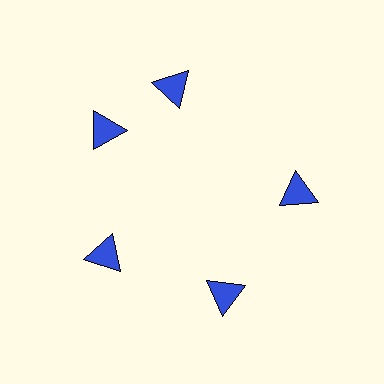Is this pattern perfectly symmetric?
No. The 5 blue triangles are arranged in a ring, but one element near the 1 o'clock position is rotated out of alignment along the ring, breaking the 5-fold rotational symmetry.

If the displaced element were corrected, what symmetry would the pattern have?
It would have 5-fold rotational symmetry — the pattern would map onto itself every 72 degrees.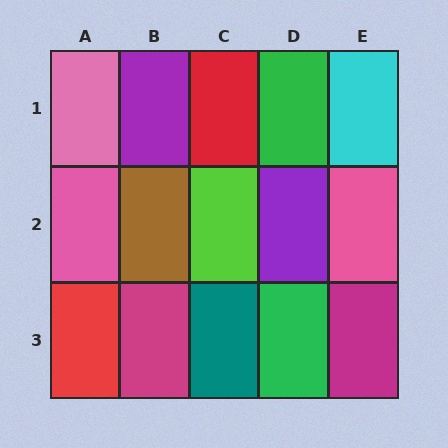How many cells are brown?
1 cell is brown.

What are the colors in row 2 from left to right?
Pink, brown, lime, purple, pink.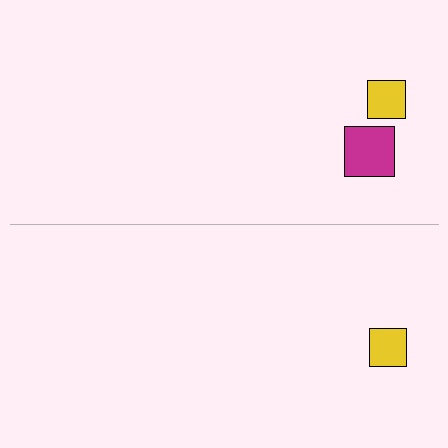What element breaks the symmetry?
A magenta square is missing from the bottom side.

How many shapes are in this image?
There are 3 shapes in this image.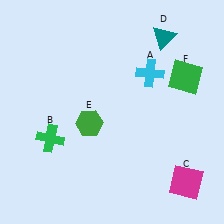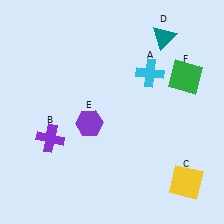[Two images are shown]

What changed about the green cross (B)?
In Image 1, B is green. In Image 2, it changed to purple.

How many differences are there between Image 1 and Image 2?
There are 3 differences between the two images.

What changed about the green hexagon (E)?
In Image 1, E is green. In Image 2, it changed to purple.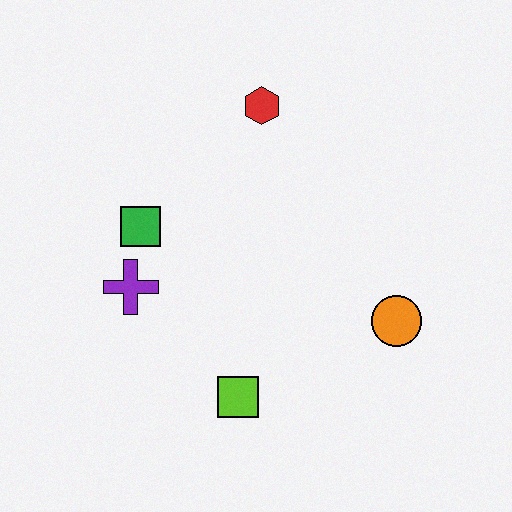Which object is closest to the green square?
The purple cross is closest to the green square.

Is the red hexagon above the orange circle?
Yes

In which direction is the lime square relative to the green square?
The lime square is below the green square.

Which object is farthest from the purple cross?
The orange circle is farthest from the purple cross.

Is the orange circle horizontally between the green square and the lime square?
No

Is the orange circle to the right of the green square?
Yes